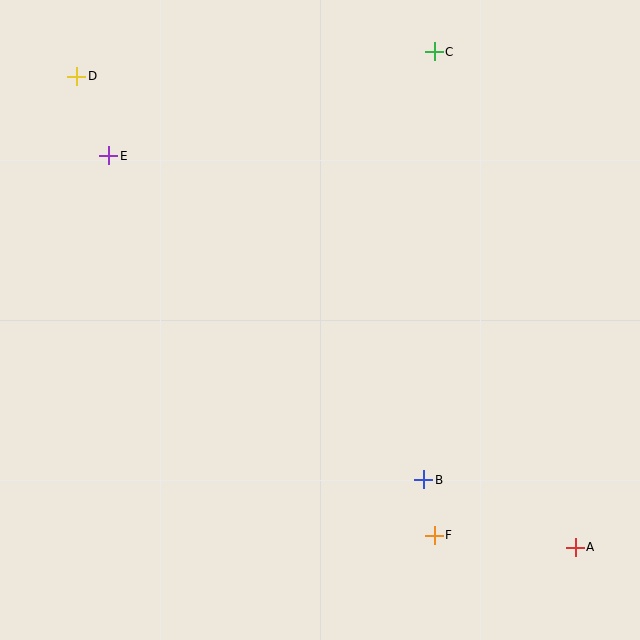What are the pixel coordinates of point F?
Point F is at (434, 535).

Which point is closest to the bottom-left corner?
Point F is closest to the bottom-left corner.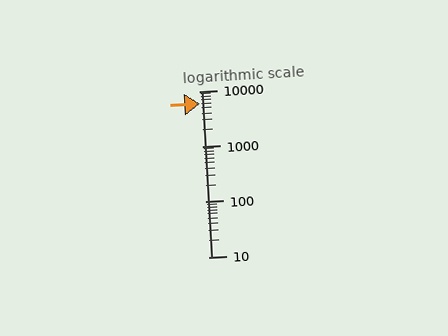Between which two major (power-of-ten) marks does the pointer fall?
The pointer is between 1000 and 10000.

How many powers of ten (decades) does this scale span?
The scale spans 3 decades, from 10 to 10000.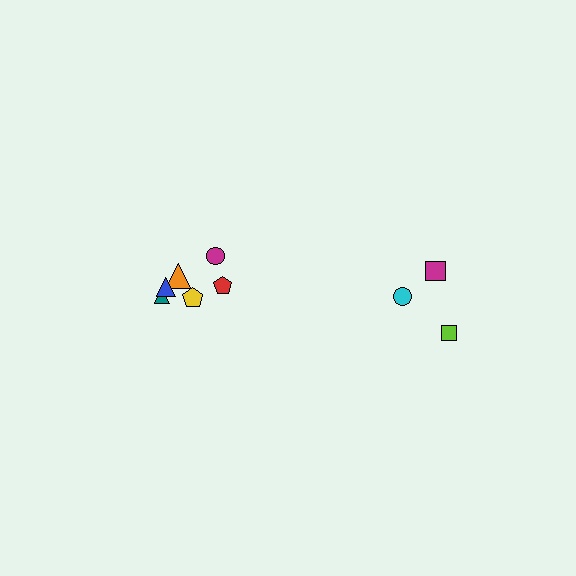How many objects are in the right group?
There are 3 objects.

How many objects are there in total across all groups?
There are 9 objects.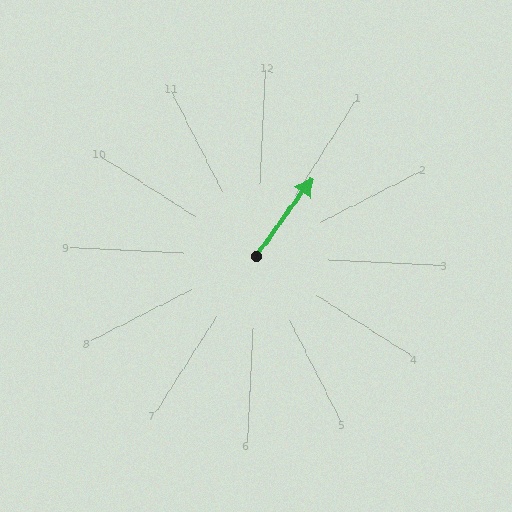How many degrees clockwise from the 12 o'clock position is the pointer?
Approximately 33 degrees.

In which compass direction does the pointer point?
Northeast.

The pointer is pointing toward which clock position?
Roughly 1 o'clock.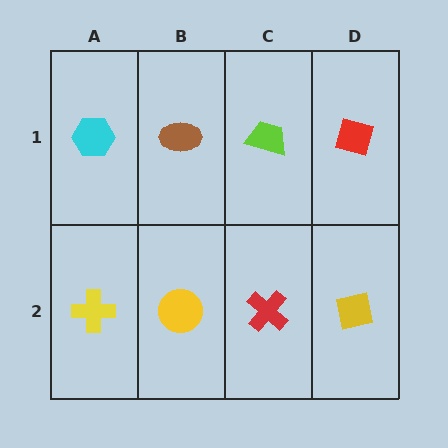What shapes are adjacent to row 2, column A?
A cyan hexagon (row 1, column A), a yellow circle (row 2, column B).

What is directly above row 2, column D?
A red diamond.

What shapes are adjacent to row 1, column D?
A yellow square (row 2, column D), a lime trapezoid (row 1, column C).